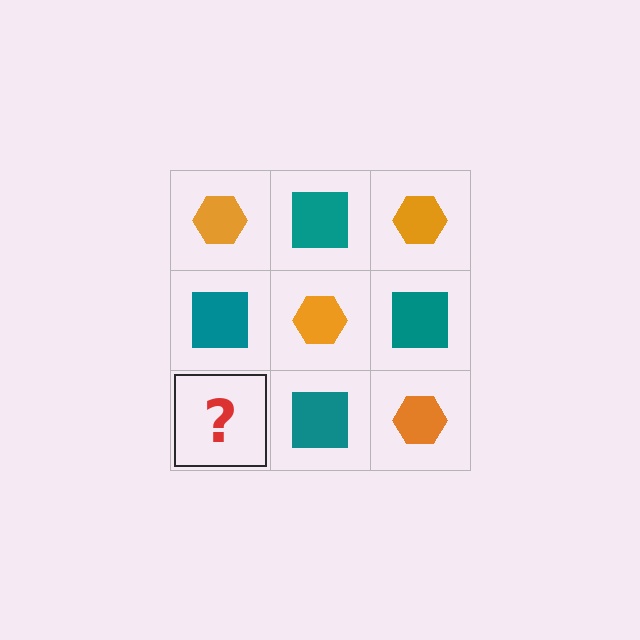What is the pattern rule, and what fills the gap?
The rule is that it alternates orange hexagon and teal square in a checkerboard pattern. The gap should be filled with an orange hexagon.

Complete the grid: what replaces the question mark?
The question mark should be replaced with an orange hexagon.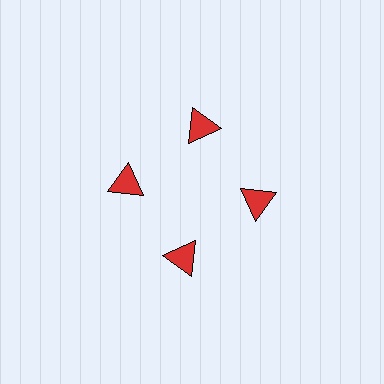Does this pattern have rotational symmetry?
Yes, this pattern has 4-fold rotational symmetry. It looks the same after rotating 90 degrees around the center.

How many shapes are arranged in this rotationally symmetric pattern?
There are 4 shapes, arranged in 4 groups of 1.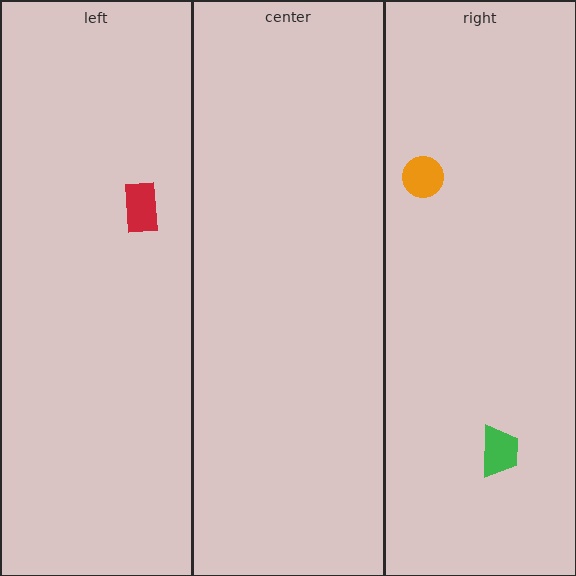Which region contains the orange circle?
The right region.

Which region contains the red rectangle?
The left region.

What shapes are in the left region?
The red rectangle.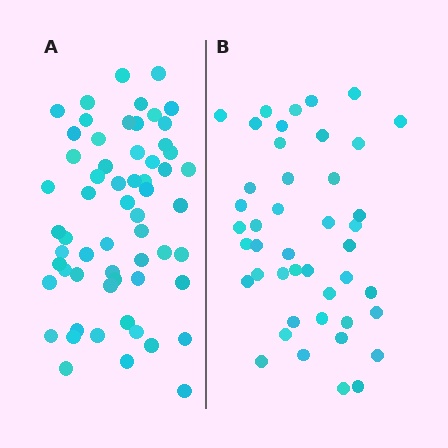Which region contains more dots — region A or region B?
Region A (the left region) has more dots.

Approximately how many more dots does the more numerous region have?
Region A has approximately 15 more dots than region B.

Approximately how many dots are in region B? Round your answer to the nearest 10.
About 40 dots. (The exact count is 44, which rounds to 40.)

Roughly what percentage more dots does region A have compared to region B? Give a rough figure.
About 35% more.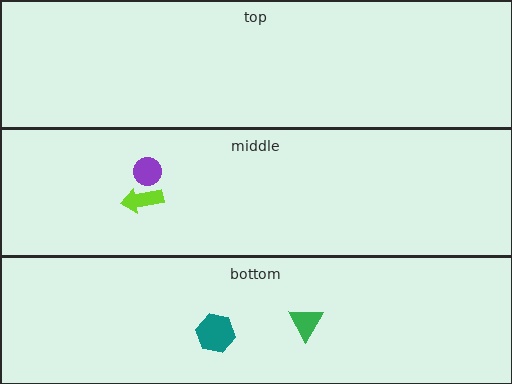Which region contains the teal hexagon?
The bottom region.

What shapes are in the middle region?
The lime arrow, the purple circle.